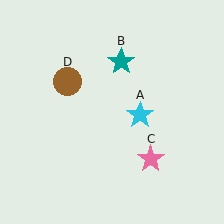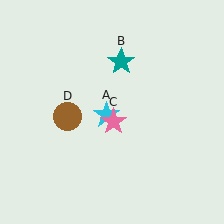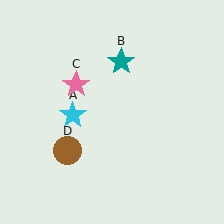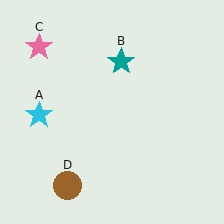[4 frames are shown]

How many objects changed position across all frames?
3 objects changed position: cyan star (object A), pink star (object C), brown circle (object D).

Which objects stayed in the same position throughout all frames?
Teal star (object B) remained stationary.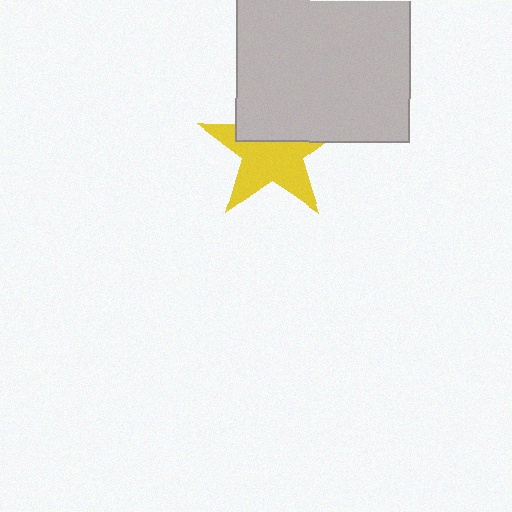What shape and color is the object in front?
The object in front is a light gray rectangle.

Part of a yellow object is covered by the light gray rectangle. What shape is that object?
It is a star.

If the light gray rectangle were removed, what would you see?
You would see the complete yellow star.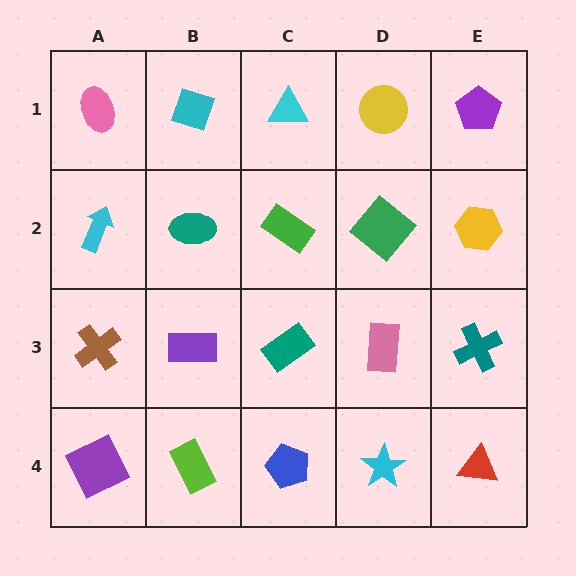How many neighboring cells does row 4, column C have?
3.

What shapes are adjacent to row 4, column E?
A teal cross (row 3, column E), a cyan star (row 4, column D).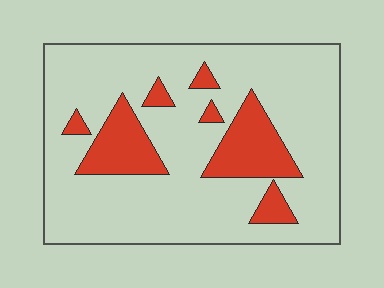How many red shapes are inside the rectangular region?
7.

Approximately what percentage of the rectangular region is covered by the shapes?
Approximately 20%.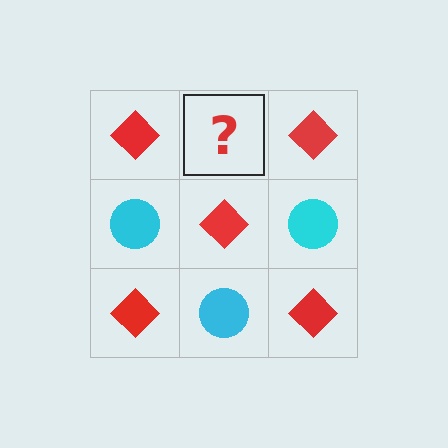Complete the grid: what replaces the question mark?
The question mark should be replaced with a cyan circle.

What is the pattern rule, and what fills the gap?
The rule is that it alternates red diamond and cyan circle in a checkerboard pattern. The gap should be filled with a cyan circle.